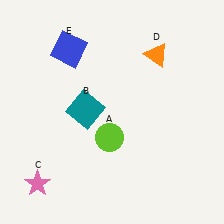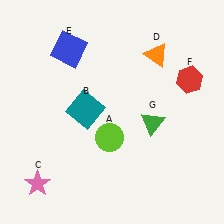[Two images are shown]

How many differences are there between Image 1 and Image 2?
There are 2 differences between the two images.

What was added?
A red hexagon (F), a green triangle (G) were added in Image 2.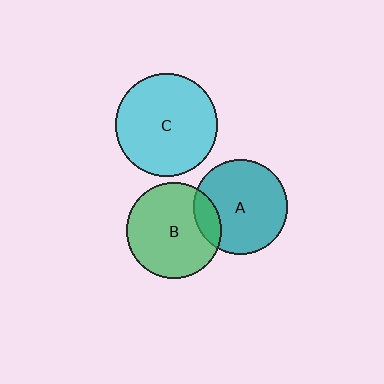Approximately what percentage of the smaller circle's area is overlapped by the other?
Approximately 15%.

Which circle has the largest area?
Circle C (cyan).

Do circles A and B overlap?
Yes.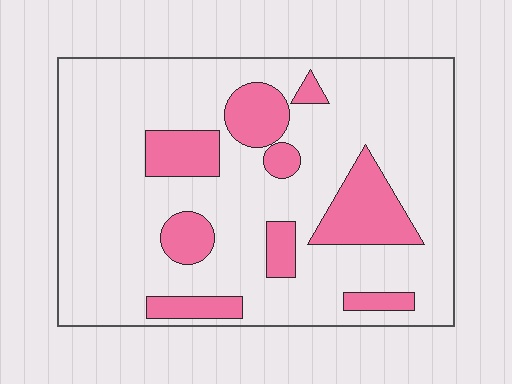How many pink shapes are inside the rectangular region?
9.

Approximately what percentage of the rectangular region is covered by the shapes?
Approximately 20%.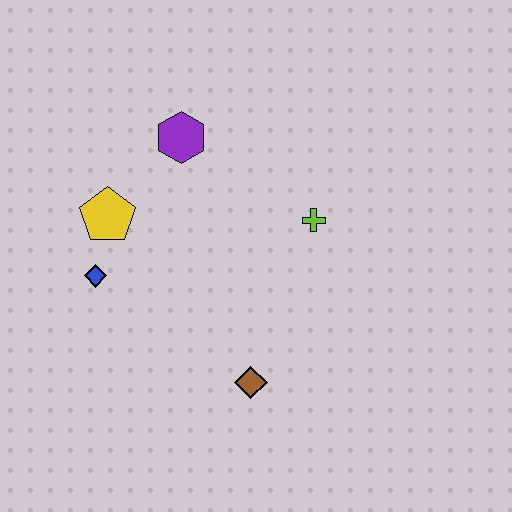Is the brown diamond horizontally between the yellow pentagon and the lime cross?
Yes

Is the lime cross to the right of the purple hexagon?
Yes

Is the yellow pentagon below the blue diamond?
No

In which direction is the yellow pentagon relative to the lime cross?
The yellow pentagon is to the left of the lime cross.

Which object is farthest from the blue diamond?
The lime cross is farthest from the blue diamond.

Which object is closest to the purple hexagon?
The yellow pentagon is closest to the purple hexagon.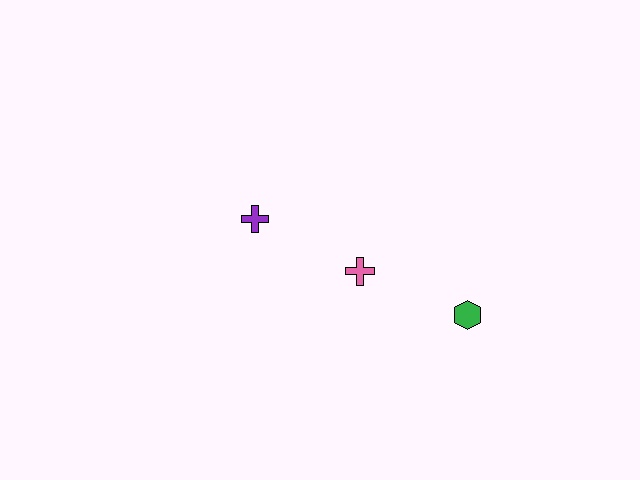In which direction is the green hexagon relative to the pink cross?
The green hexagon is to the right of the pink cross.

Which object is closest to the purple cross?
The pink cross is closest to the purple cross.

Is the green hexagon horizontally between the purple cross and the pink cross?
No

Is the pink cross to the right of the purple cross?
Yes